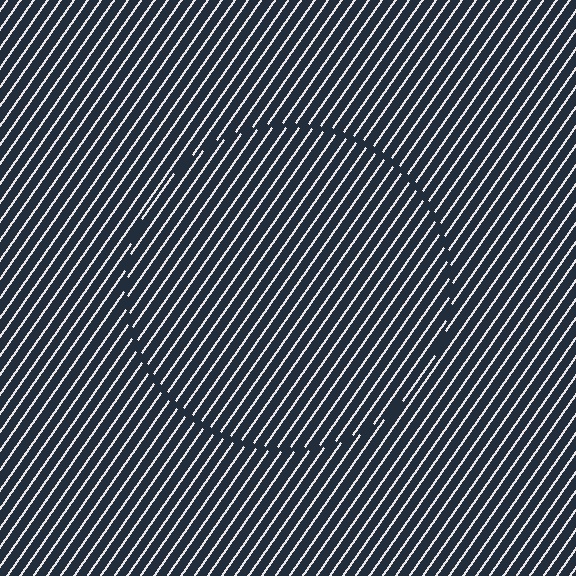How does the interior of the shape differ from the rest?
The interior of the shape contains the same grating, shifted by half a period — the contour is defined by the phase discontinuity where line-ends from the inner and outer gratings abut.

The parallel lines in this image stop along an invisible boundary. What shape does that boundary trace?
An illusory circle. The interior of the shape contains the same grating, shifted by half a period — the contour is defined by the phase discontinuity where line-ends from the inner and outer gratings abut.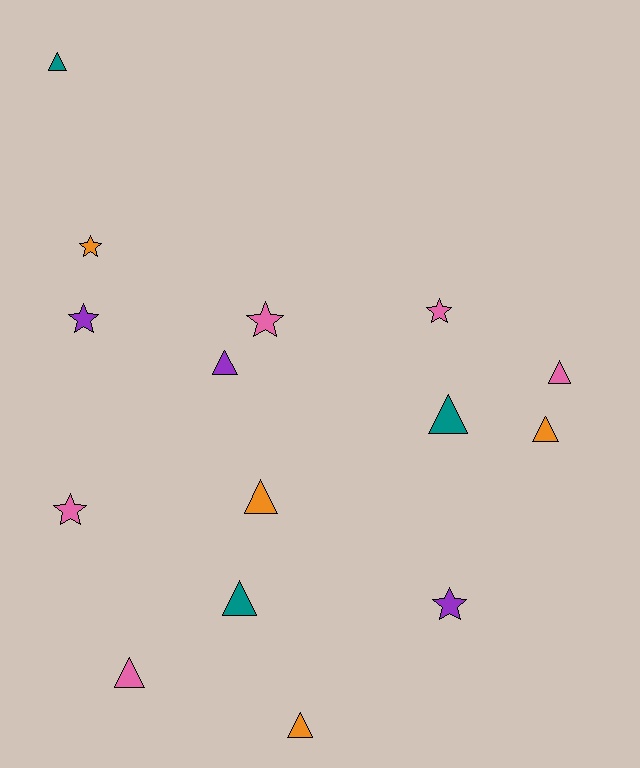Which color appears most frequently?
Pink, with 5 objects.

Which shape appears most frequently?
Triangle, with 9 objects.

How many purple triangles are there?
There is 1 purple triangle.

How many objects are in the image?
There are 15 objects.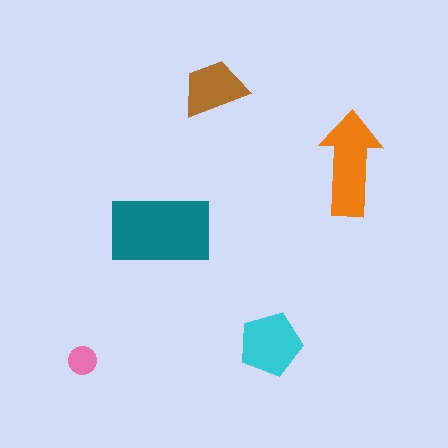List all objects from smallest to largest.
The pink circle, the brown trapezoid, the cyan pentagon, the orange arrow, the teal rectangle.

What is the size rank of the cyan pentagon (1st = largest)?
3rd.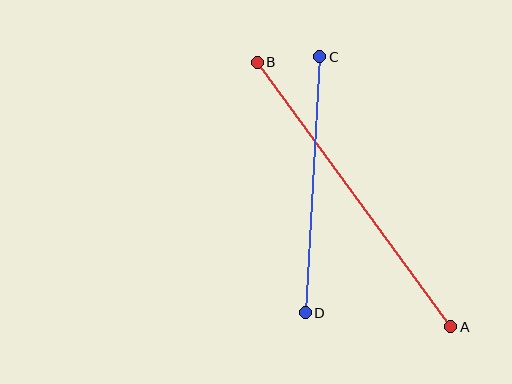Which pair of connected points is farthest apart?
Points A and B are farthest apart.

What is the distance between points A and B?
The distance is approximately 328 pixels.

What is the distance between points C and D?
The distance is approximately 257 pixels.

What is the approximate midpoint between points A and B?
The midpoint is at approximately (354, 195) pixels.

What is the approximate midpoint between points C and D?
The midpoint is at approximately (313, 185) pixels.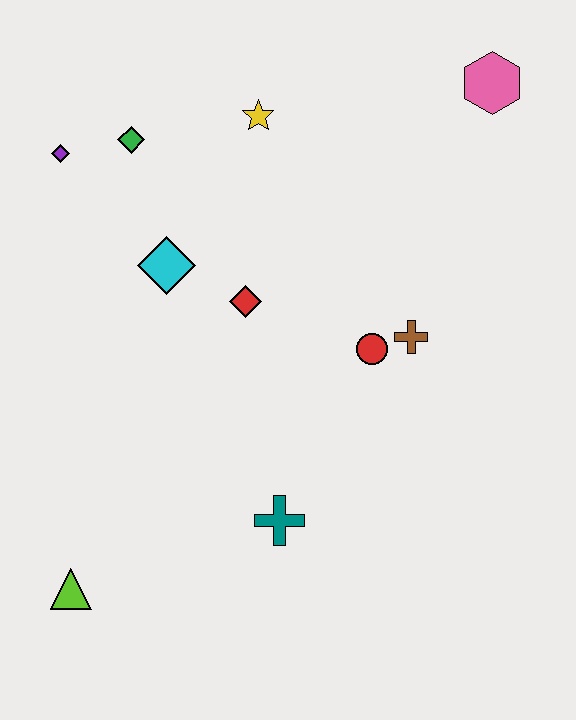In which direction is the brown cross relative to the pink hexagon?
The brown cross is below the pink hexagon.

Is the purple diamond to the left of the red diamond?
Yes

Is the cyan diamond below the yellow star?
Yes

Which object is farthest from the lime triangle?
The pink hexagon is farthest from the lime triangle.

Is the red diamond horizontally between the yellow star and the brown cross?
No